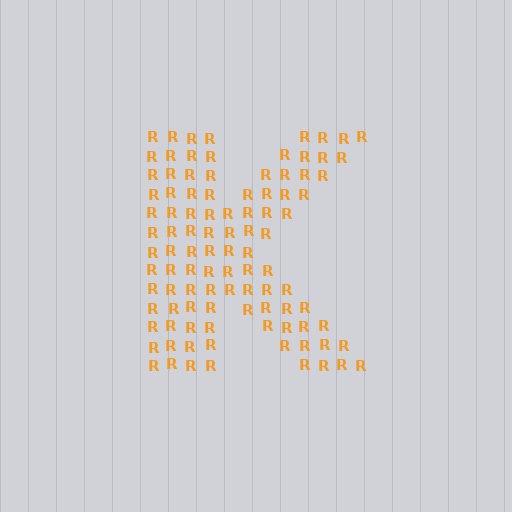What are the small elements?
The small elements are letter R's.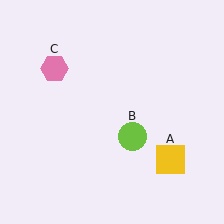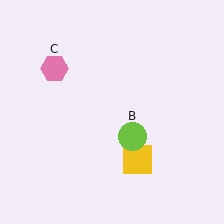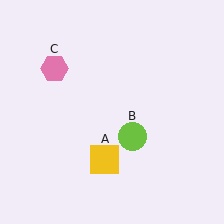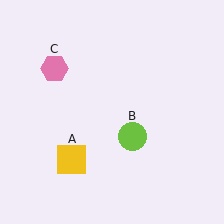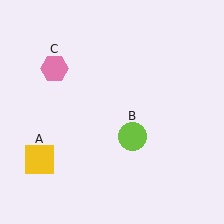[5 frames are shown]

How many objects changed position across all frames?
1 object changed position: yellow square (object A).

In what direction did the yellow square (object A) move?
The yellow square (object A) moved left.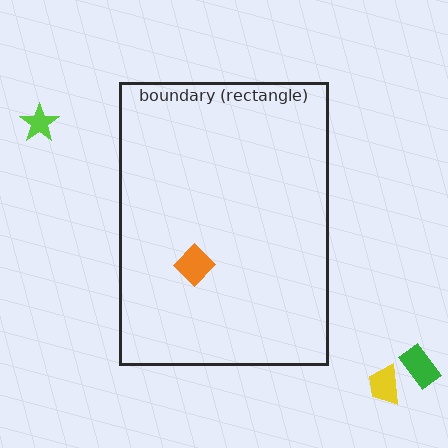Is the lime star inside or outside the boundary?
Outside.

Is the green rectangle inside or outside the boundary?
Outside.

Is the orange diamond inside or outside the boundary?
Inside.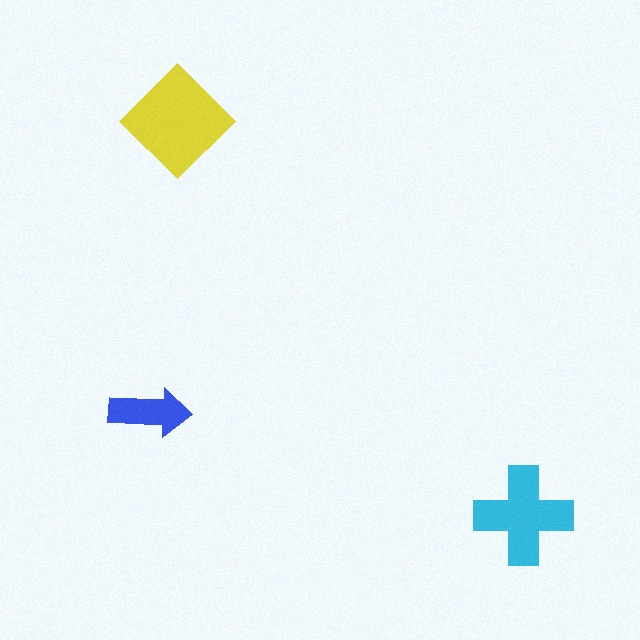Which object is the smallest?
The blue arrow.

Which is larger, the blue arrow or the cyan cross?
The cyan cross.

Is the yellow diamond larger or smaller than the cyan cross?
Larger.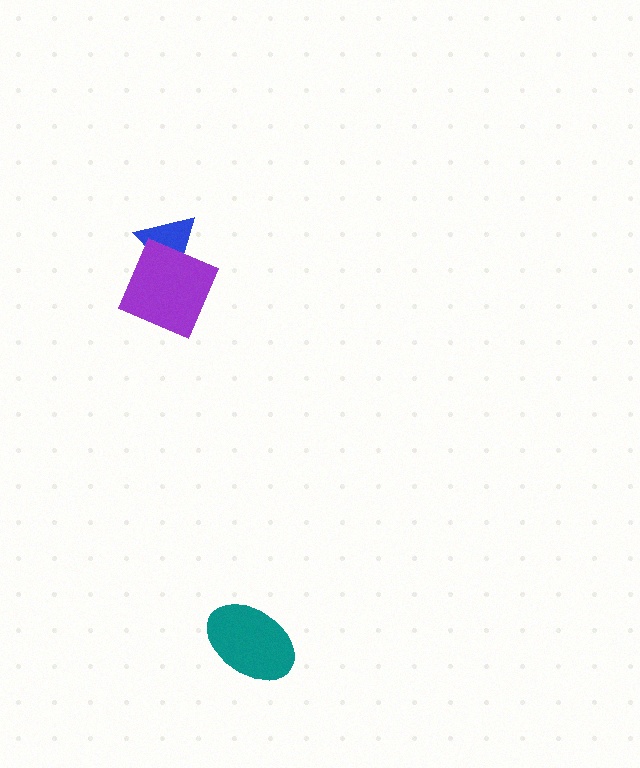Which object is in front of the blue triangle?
The purple square is in front of the blue triangle.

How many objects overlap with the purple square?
1 object overlaps with the purple square.